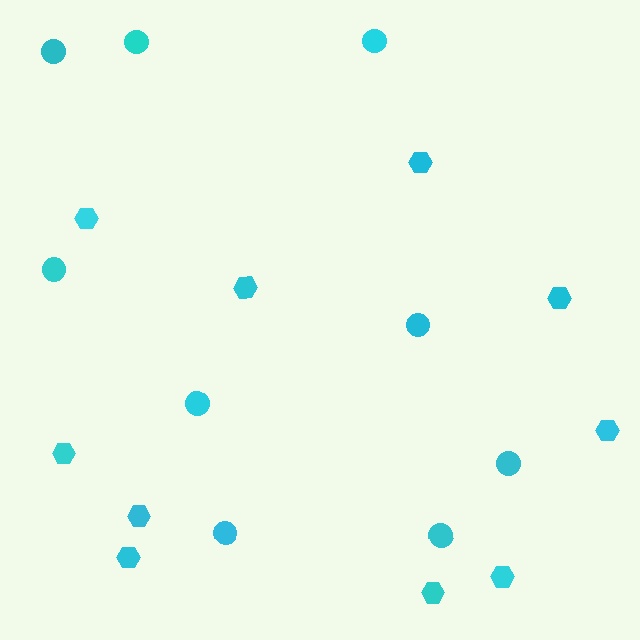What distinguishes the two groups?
There are 2 groups: one group of circles (9) and one group of hexagons (10).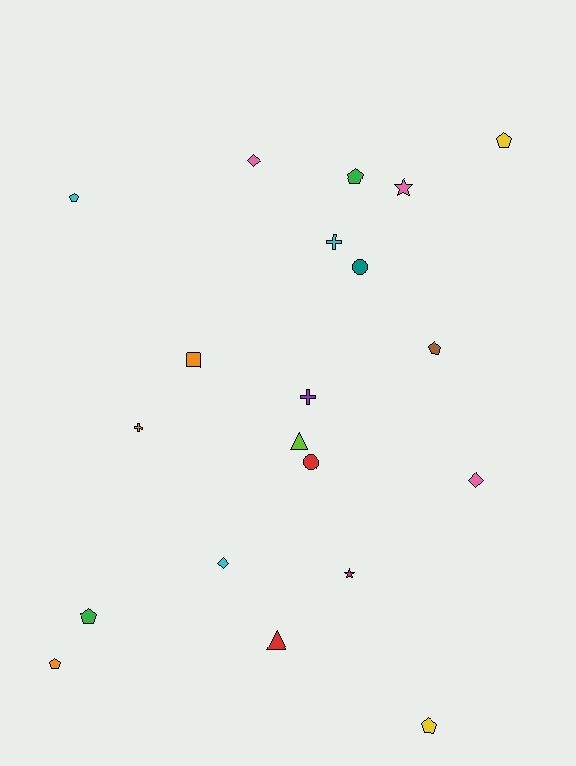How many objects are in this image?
There are 20 objects.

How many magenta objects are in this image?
There is 1 magenta object.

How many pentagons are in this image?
There are 7 pentagons.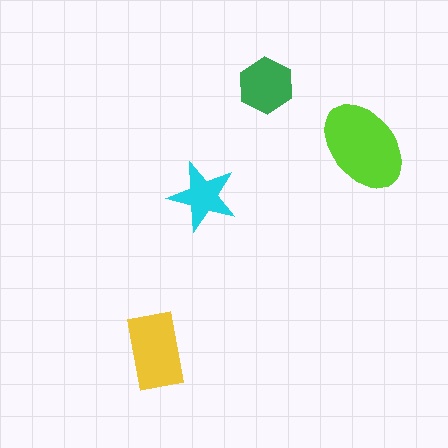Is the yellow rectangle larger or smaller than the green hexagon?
Larger.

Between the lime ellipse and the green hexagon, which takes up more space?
The lime ellipse.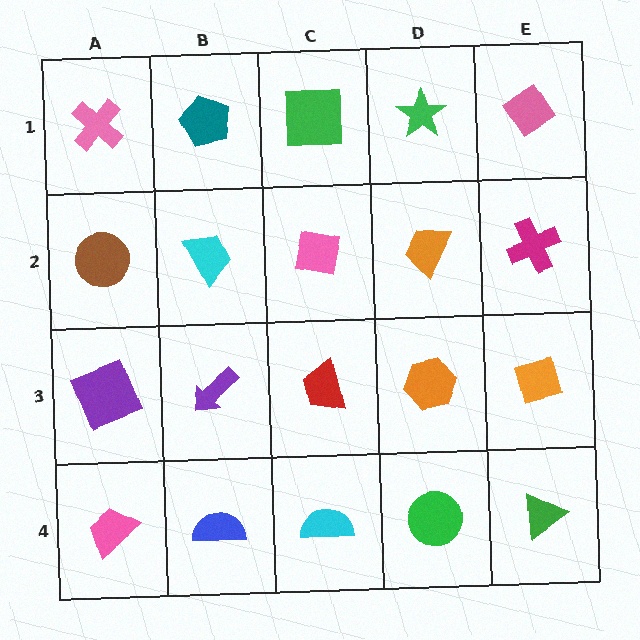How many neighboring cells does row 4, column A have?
2.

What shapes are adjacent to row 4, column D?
An orange hexagon (row 3, column D), a cyan semicircle (row 4, column C), a green triangle (row 4, column E).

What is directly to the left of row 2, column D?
A pink square.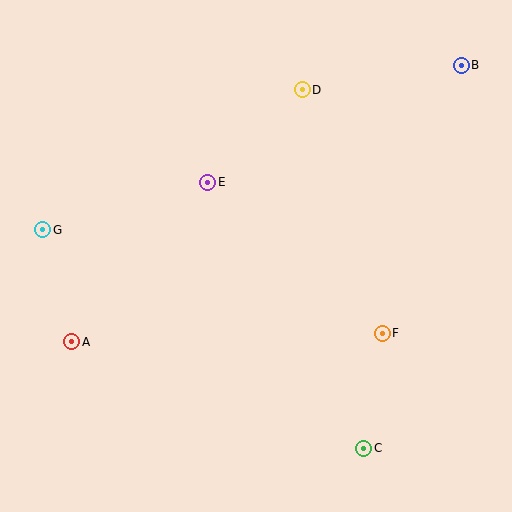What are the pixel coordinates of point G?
Point G is at (43, 230).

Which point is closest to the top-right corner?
Point B is closest to the top-right corner.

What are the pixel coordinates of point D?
Point D is at (302, 90).